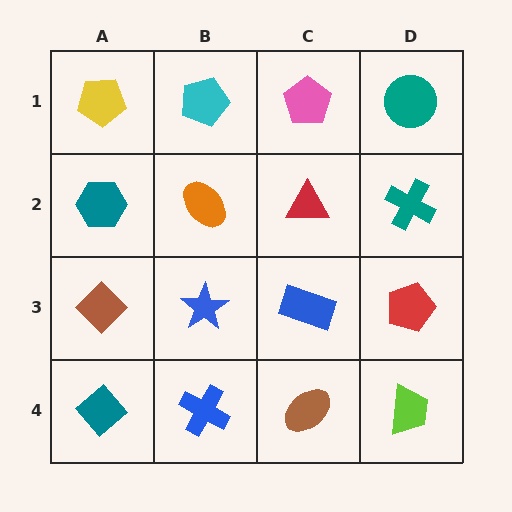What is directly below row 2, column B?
A blue star.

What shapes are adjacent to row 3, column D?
A teal cross (row 2, column D), a lime trapezoid (row 4, column D), a blue rectangle (row 3, column C).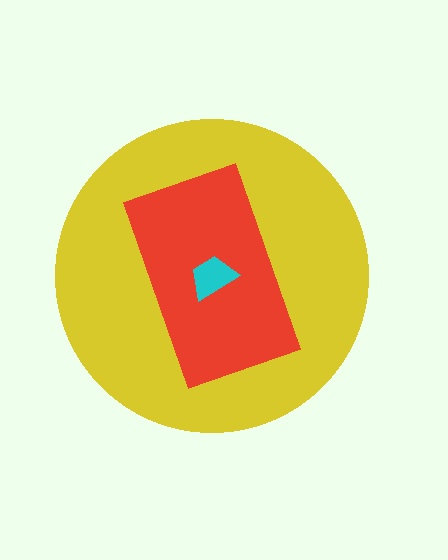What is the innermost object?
The cyan trapezoid.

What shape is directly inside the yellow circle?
The red rectangle.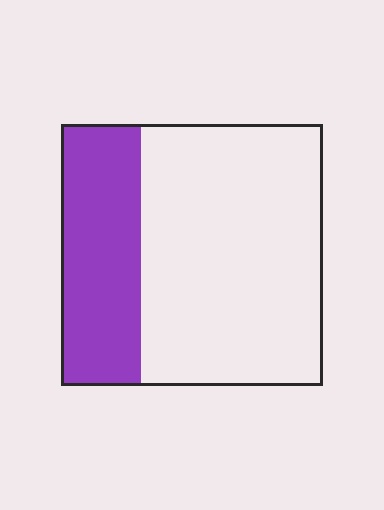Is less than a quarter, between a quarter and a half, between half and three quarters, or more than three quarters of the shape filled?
Between a quarter and a half.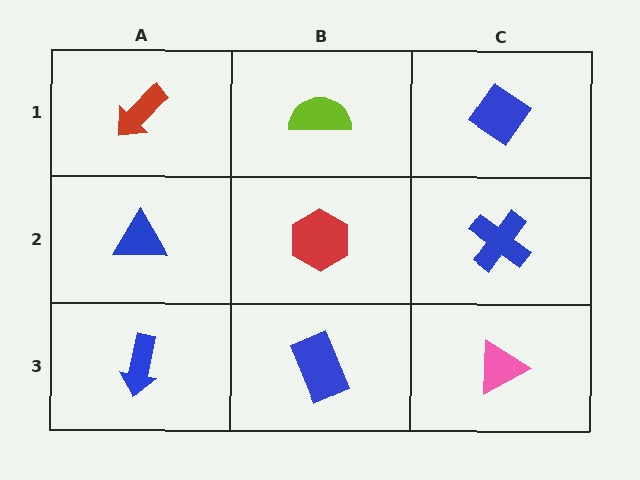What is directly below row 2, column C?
A pink triangle.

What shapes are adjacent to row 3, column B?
A red hexagon (row 2, column B), a blue arrow (row 3, column A), a pink triangle (row 3, column C).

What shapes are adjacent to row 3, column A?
A blue triangle (row 2, column A), a blue rectangle (row 3, column B).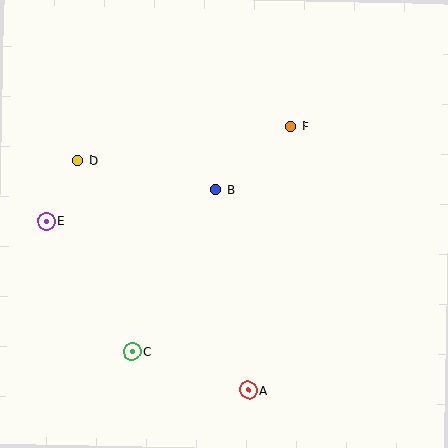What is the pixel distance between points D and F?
The distance between D and F is 215 pixels.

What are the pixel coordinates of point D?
Point D is at (78, 161).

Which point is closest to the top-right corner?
Point F is closest to the top-right corner.